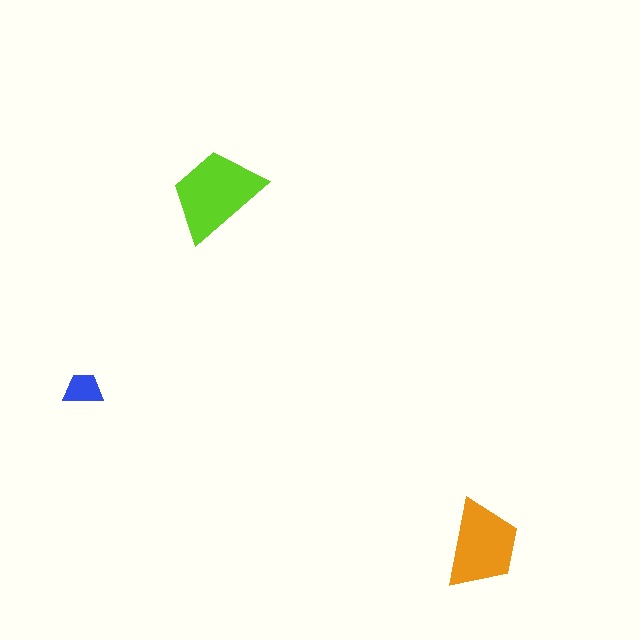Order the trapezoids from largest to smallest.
the lime one, the orange one, the blue one.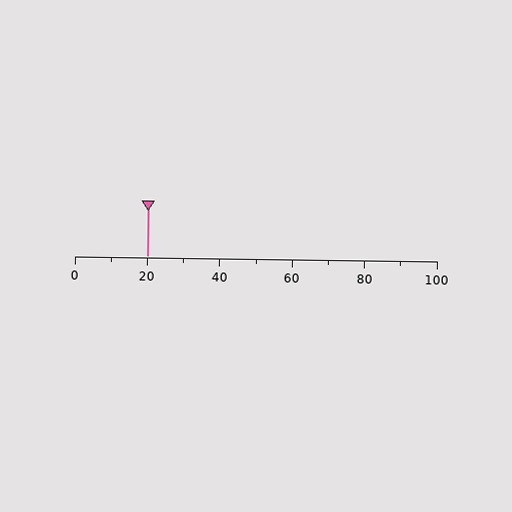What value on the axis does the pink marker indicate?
The marker indicates approximately 20.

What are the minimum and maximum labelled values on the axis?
The axis runs from 0 to 100.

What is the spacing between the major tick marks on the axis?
The major ticks are spaced 20 apart.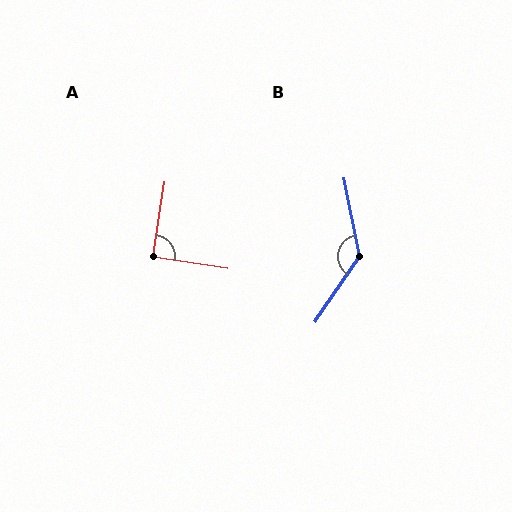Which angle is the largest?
B, at approximately 135 degrees.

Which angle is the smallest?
A, at approximately 90 degrees.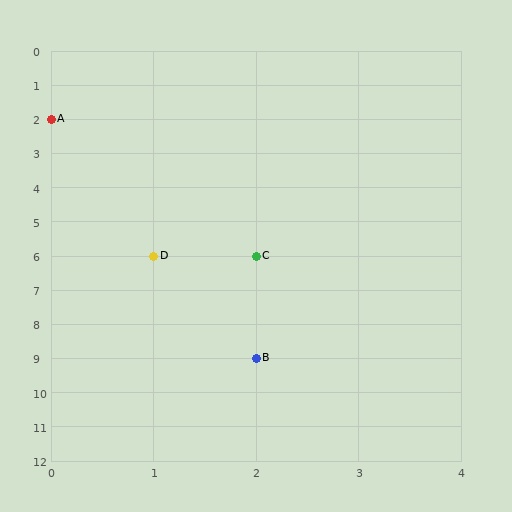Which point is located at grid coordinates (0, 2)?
Point A is at (0, 2).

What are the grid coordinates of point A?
Point A is at grid coordinates (0, 2).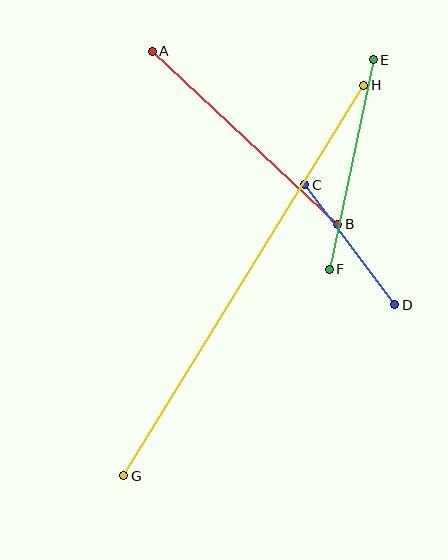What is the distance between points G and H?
The distance is approximately 458 pixels.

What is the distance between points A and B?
The distance is approximately 254 pixels.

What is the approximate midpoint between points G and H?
The midpoint is at approximately (244, 280) pixels.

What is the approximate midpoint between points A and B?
The midpoint is at approximately (245, 138) pixels.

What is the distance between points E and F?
The distance is approximately 214 pixels.